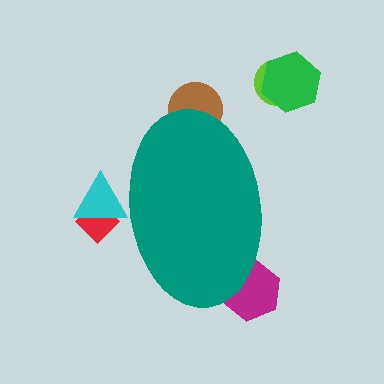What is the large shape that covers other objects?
A teal ellipse.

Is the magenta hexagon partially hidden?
Yes, the magenta hexagon is partially hidden behind the teal ellipse.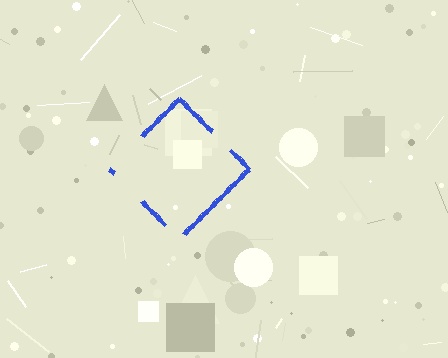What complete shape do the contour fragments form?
The contour fragments form a diamond.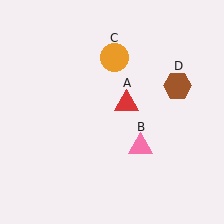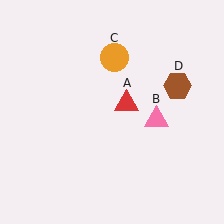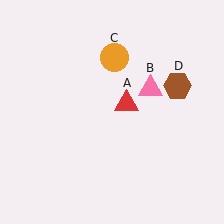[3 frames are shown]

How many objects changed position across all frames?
1 object changed position: pink triangle (object B).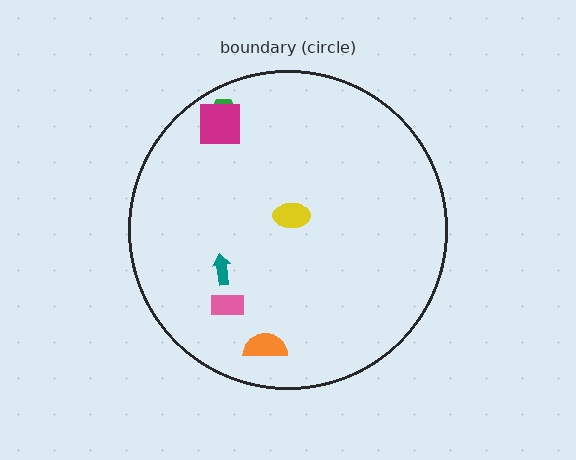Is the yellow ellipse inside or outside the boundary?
Inside.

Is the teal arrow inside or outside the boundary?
Inside.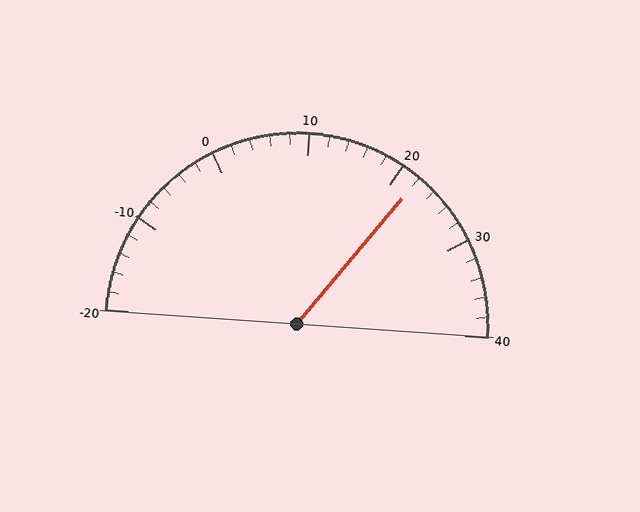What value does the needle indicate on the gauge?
The needle indicates approximately 22.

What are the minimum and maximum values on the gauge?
The gauge ranges from -20 to 40.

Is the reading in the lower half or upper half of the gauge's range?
The reading is in the upper half of the range (-20 to 40).